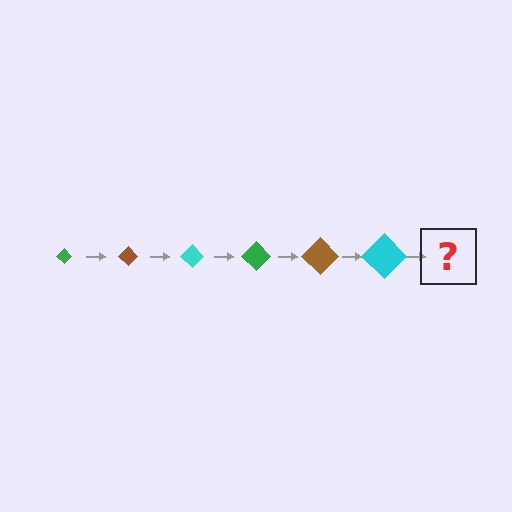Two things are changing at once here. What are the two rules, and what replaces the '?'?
The two rules are that the diamond grows larger each step and the color cycles through green, brown, and cyan. The '?' should be a green diamond, larger than the previous one.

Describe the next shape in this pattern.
It should be a green diamond, larger than the previous one.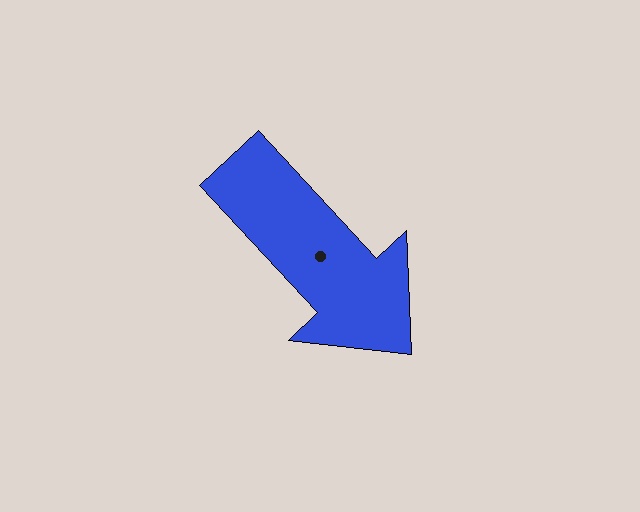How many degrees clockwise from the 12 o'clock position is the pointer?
Approximately 137 degrees.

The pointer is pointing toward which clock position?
Roughly 5 o'clock.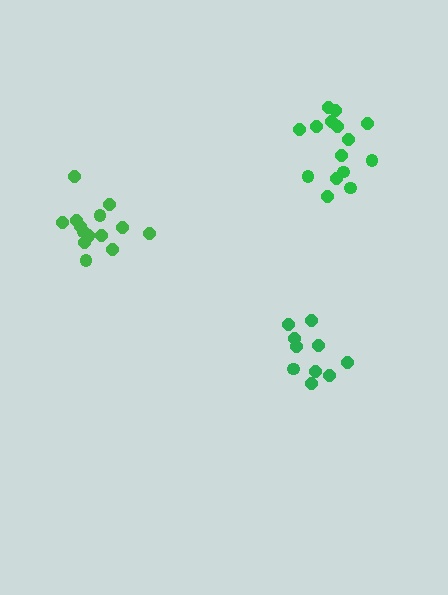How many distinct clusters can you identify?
There are 3 distinct clusters.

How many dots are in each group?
Group 1: 10 dots, Group 2: 15 dots, Group 3: 15 dots (40 total).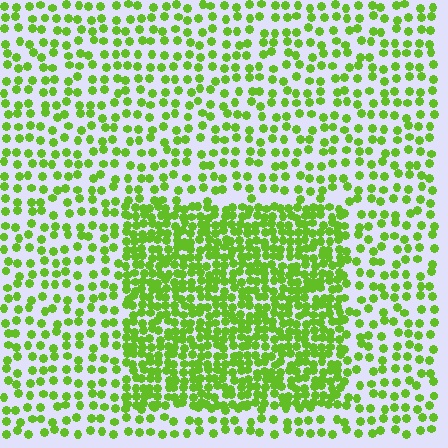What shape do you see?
I see a rectangle.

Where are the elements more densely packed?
The elements are more densely packed inside the rectangle boundary.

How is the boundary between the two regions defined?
The boundary is defined by a change in element density (approximately 2.2x ratio). All elements are the same color, size, and shape.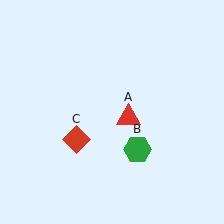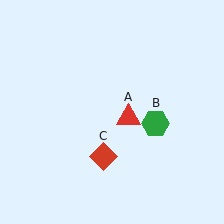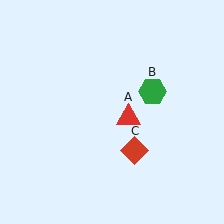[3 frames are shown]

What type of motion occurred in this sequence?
The green hexagon (object B), red diamond (object C) rotated counterclockwise around the center of the scene.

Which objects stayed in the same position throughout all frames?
Red triangle (object A) remained stationary.